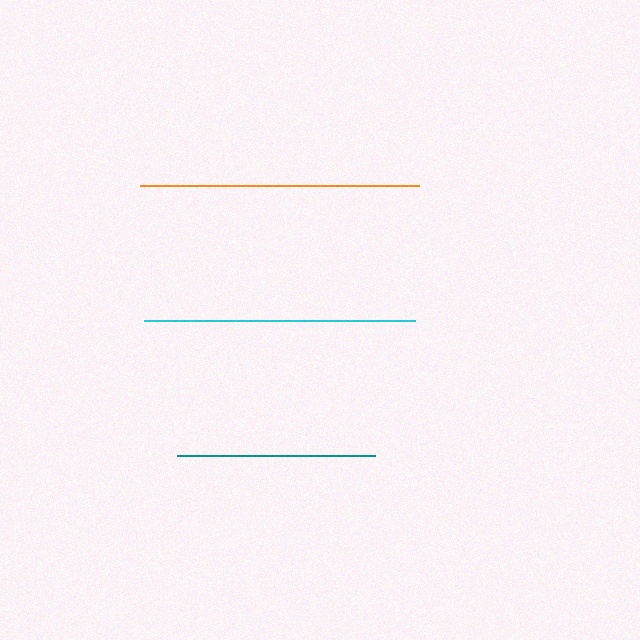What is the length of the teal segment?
The teal segment is approximately 198 pixels long.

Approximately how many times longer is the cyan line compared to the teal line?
The cyan line is approximately 1.4 times the length of the teal line.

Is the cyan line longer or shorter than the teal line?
The cyan line is longer than the teal line.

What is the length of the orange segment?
The orange segment is approximately 279 pixels long.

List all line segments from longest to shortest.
From longest to shortest: orange, cyan, teal.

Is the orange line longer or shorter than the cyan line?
The orange line is longer than the cyan line.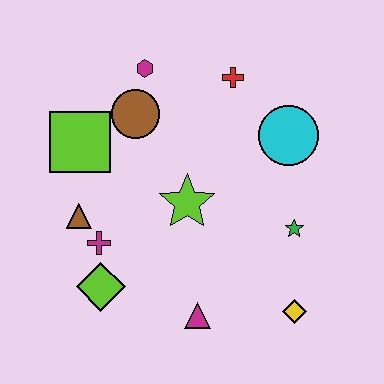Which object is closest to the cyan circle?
The red cross is closest to the cyan circle.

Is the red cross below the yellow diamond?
No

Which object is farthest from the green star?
The lime square is farthest from the green star.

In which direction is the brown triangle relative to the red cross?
The brown triangle is to the left of the red cross.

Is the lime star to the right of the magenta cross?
Yes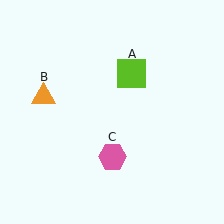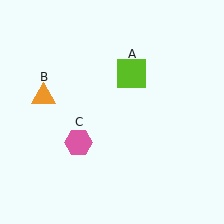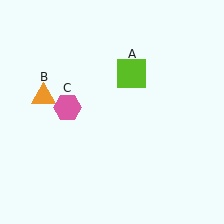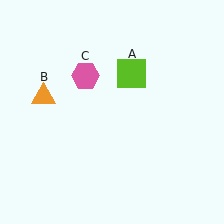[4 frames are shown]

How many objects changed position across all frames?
1 object changed position: pink hexagon (object C).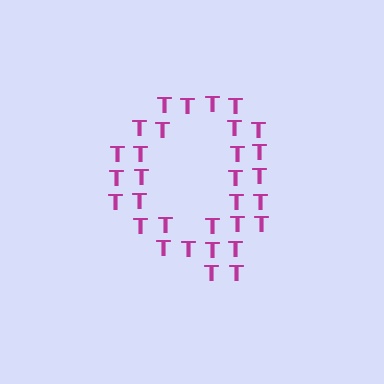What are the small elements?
The small elements are letter T's.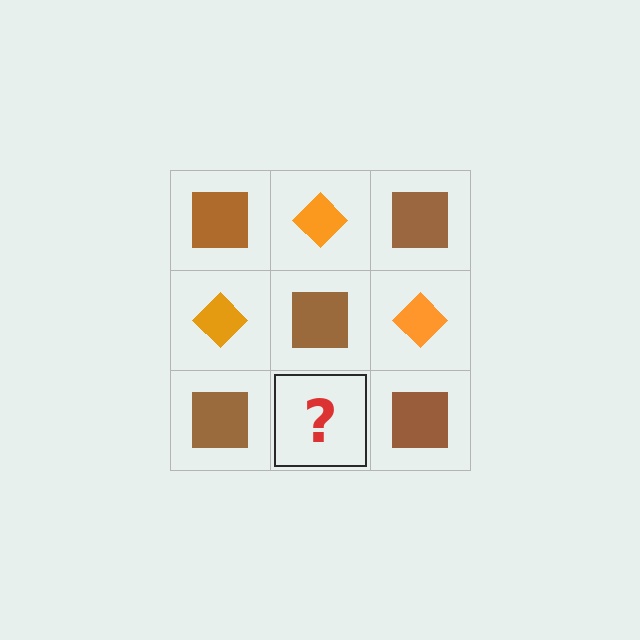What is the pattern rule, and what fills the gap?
The rule is that it alternates brown square and orange diamond in a checkerboard pattern. The gap should be filled with an orange diamond.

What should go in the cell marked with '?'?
The missing cell should contain an orange diamond.